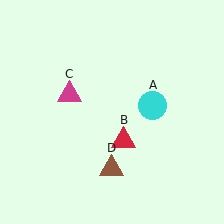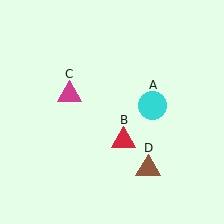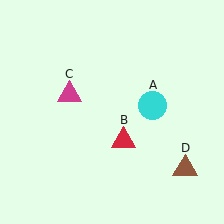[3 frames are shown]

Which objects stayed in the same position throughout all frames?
Cyan circle (object A) and red triangle (object B) and magenta triangle (object C) remained stationary.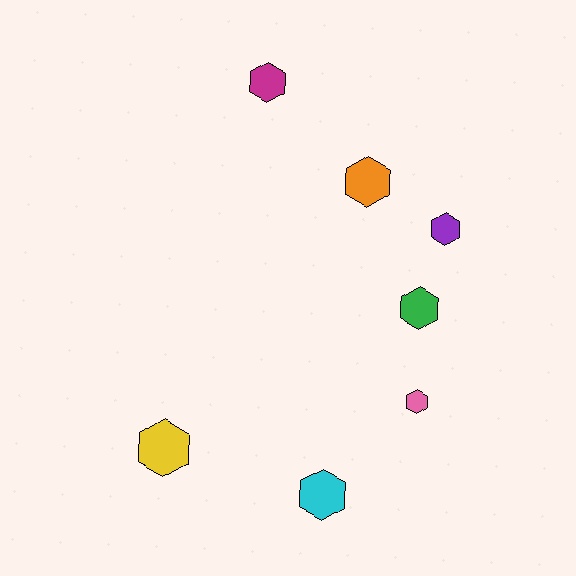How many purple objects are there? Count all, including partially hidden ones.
There is 1 purple object.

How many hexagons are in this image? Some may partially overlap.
There are 7 hexagons.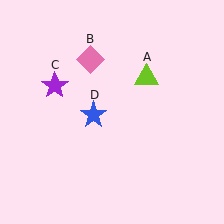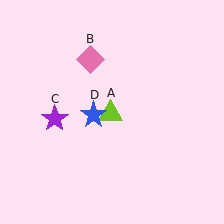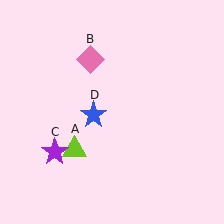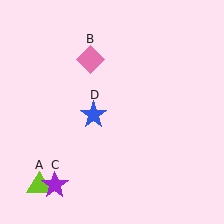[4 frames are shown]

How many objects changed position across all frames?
2 objects changed position: lime triangle (object A), purple star (object C).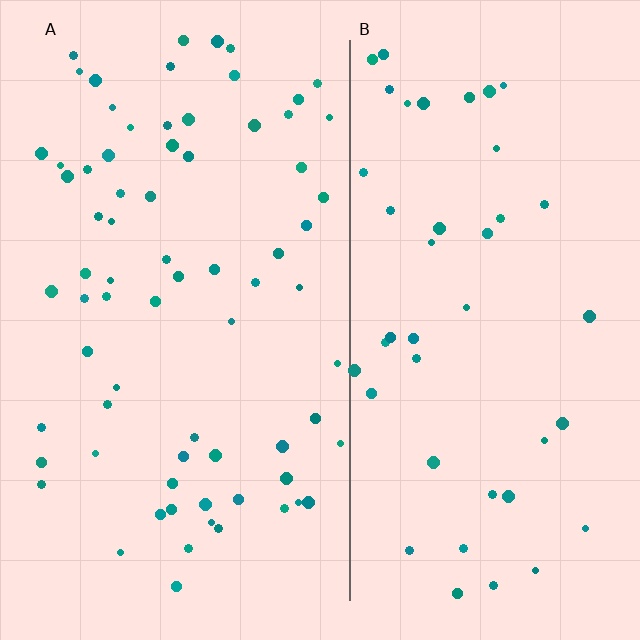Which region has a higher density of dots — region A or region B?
A (the left).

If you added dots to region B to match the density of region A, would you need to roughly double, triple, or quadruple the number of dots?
Approximately double.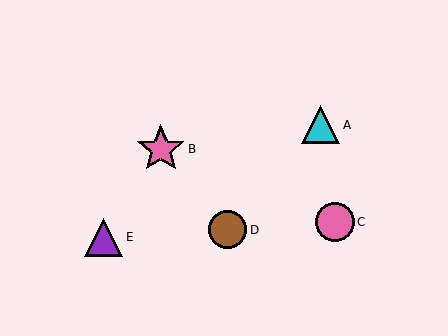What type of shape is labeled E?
Shape E is a purple triangle.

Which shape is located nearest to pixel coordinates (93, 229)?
The purple triangle (labeled E) at (104, 237) is nearest to that location.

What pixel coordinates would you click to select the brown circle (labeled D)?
Click at (227, 230) to select the brown circle D.